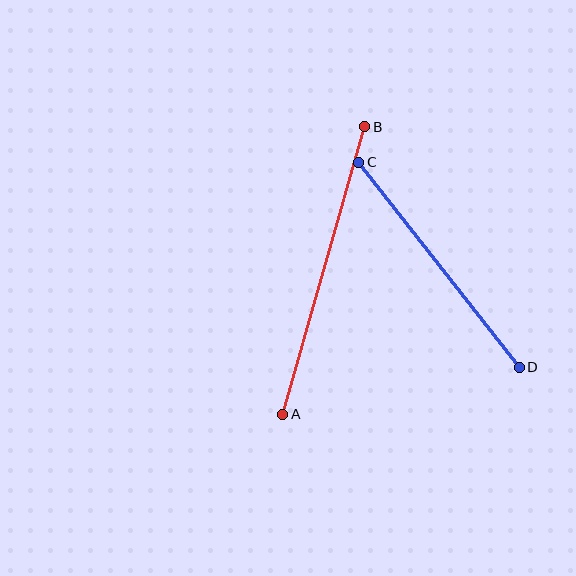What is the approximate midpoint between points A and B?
The midpoint is at approximately (324, 271) pixels.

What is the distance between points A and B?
The distance is approximately 299 pixels.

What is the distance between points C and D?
The distance is approximately 261 pixels.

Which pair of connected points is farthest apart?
Points A and B are farthest apart.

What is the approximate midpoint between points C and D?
The midpoint is at approximately (439, 265) pixels.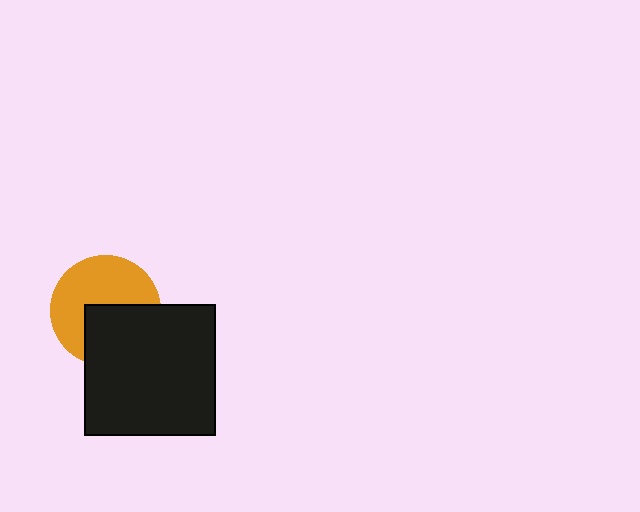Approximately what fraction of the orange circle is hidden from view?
Roughly 43% of the orange circle is hidden behind the black square.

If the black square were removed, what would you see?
You would see the complete orange circle.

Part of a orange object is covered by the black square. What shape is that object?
It is a circle.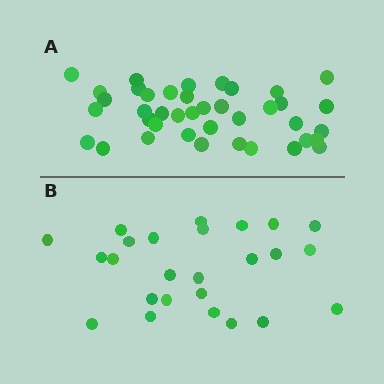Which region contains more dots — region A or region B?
Region A (the top region) has more dots.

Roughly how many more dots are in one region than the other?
Region A has approximately 15 more dots than region B.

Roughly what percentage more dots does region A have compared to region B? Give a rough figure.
About 60% more.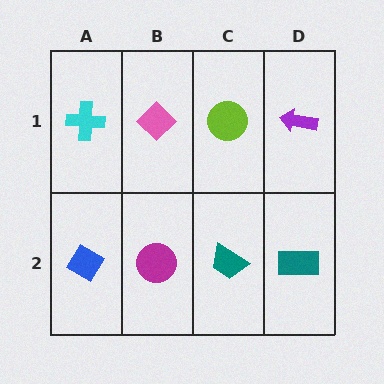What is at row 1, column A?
A cyan cross.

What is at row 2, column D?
A teal rectangle.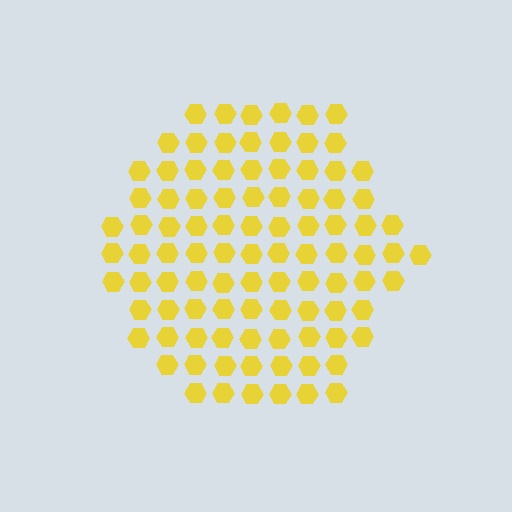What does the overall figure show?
The overall figure shows a hexagon.